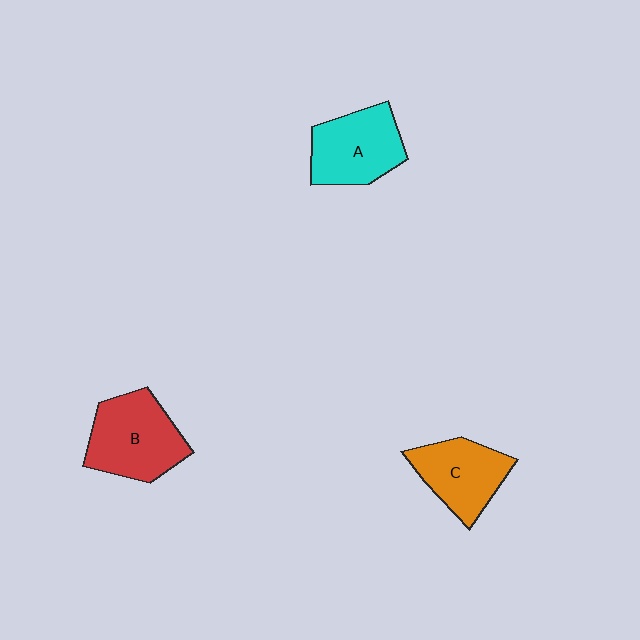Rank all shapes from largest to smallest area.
From largest to smallest: B (red), A (cyan), C (orange).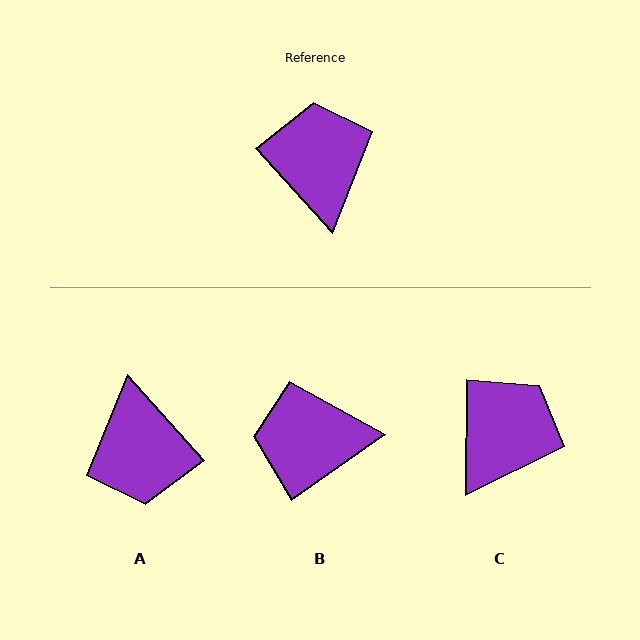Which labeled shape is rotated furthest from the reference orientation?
A, about 179 degrees away.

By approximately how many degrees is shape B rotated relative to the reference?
Approximately 83 degrees counter-clockwise.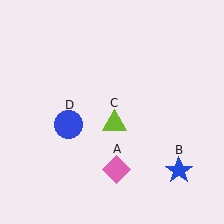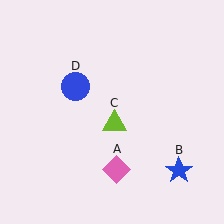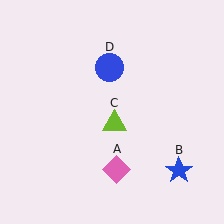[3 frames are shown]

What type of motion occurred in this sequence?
The blue circle (object D) rotated clockwise around the center of the scene.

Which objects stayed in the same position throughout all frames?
Pink diamond (object A) and blue star (object B) and lime triangle (object C) remained stationary.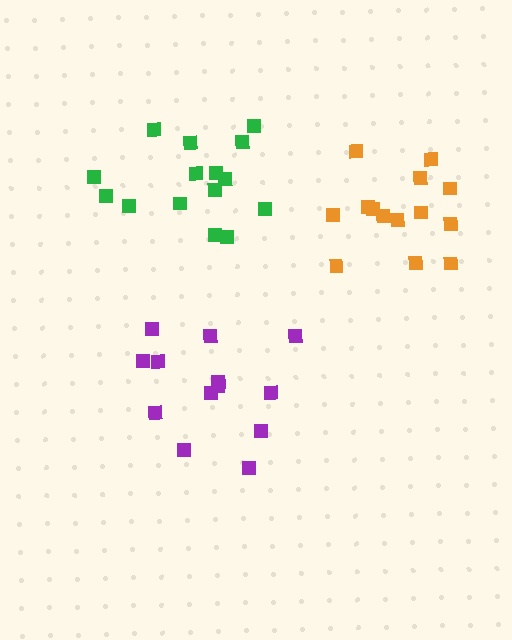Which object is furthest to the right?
The orange cluster is rightmost.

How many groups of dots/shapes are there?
There are 3 groups.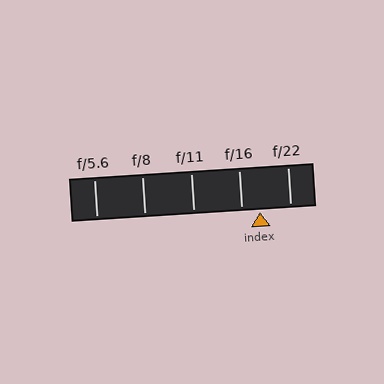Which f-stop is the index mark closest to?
The index mark is closest to f/16.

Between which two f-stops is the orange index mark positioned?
The index mark is between f/16 and f/22.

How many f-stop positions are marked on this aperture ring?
There are 5 f-stop positions marked.